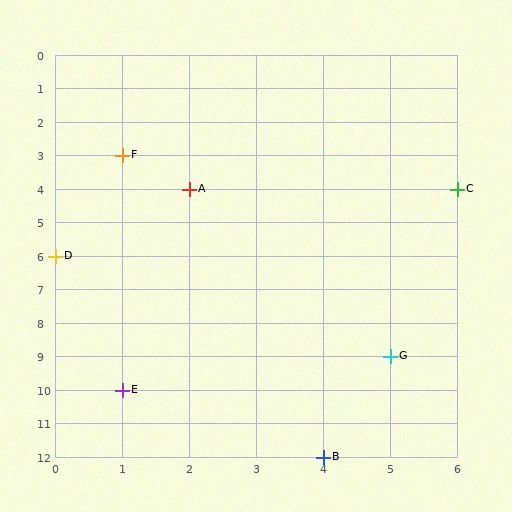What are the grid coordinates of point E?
Point E is at grid coordinates (1, 10).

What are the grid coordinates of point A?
Point A is at grid coordinates (2, 4).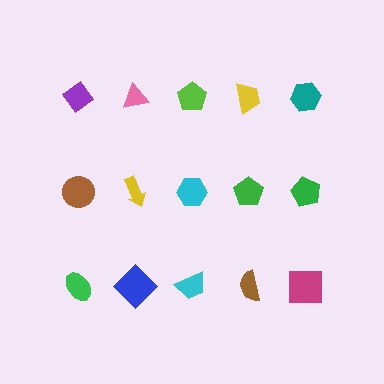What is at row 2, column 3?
A cyan hexagon.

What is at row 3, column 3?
A cyan trapezoid.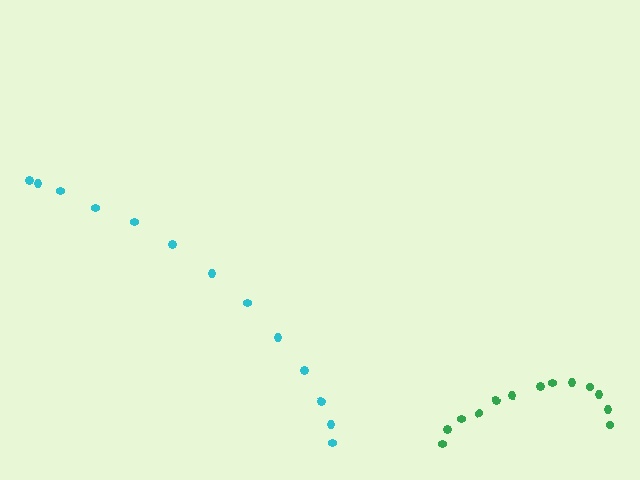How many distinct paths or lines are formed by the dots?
There are 2 distinct paths.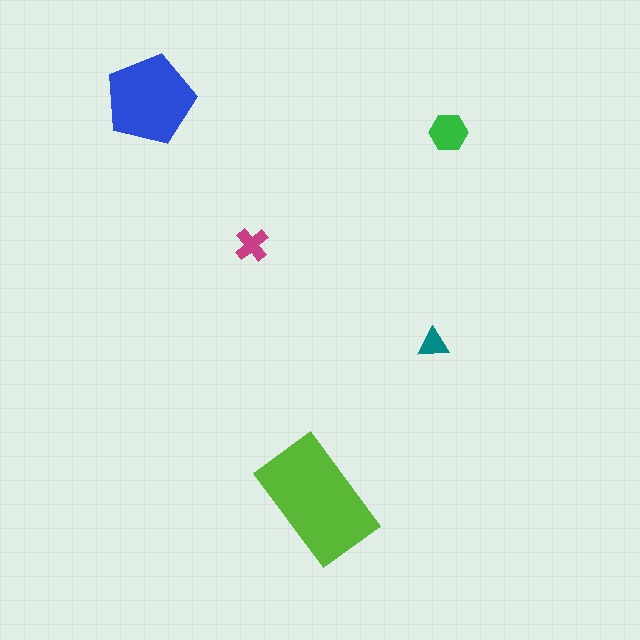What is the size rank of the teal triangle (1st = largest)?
5th.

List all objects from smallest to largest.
The teal triangle, the magenta cross, the green hexagon, the blue pentagon, the lime rectangle.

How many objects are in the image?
There are 5 objects in the image.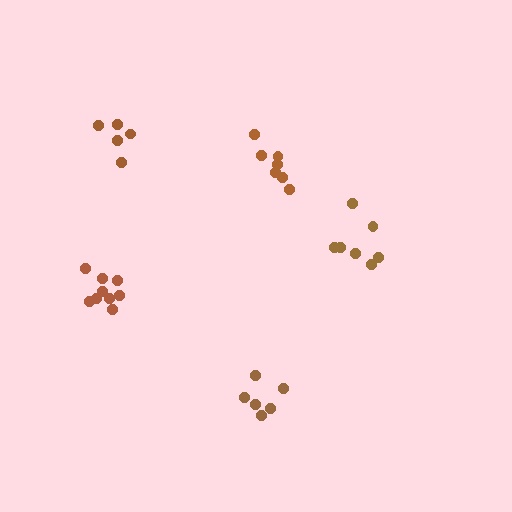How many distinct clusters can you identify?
There are 5 distinct clusters.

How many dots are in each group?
Group 1: 7 dots, Group 2: 7 dots, Group 3: 5 dots, Group 4: 9 dots, Group 5: 6 dots (34 total).